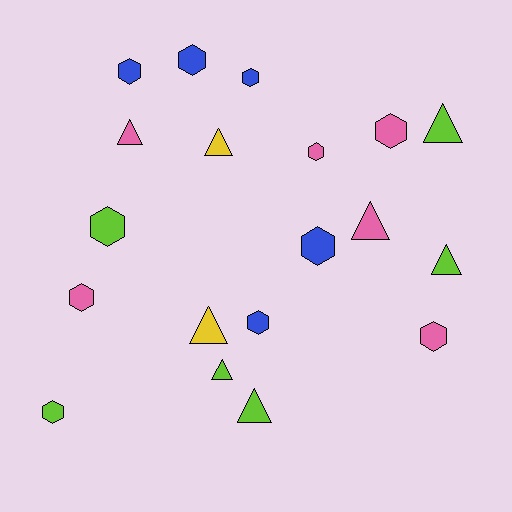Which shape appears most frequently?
Hexagon, with 11 objects.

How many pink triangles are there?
There are 2 pink triangles.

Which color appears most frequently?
Lime, with 6 objects.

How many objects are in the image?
There are 19 objects.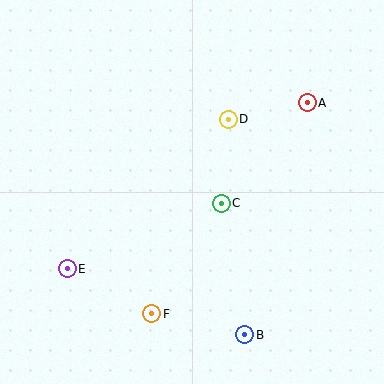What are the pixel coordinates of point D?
Point D is at (228, 119).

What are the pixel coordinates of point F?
Point F is at (152, 314).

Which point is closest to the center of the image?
Point C at (221, 203) is closest to the center.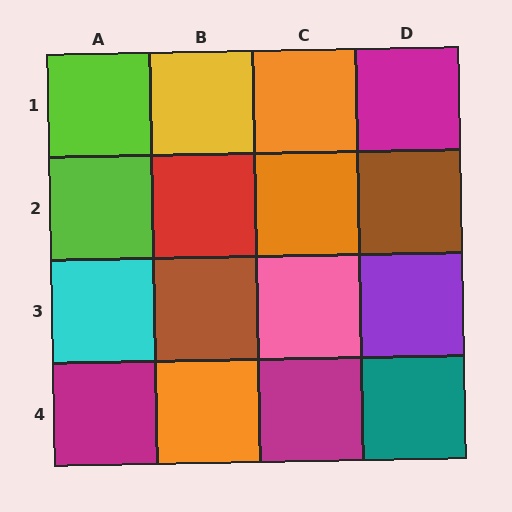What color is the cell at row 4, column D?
Teal.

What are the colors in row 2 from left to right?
Lime, red, orange, brown.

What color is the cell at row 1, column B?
Yellow.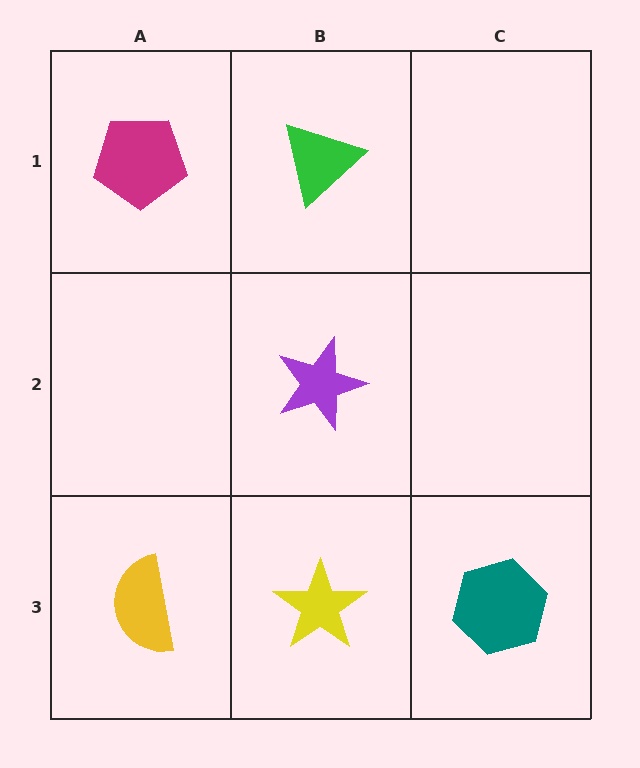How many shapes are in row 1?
2 shapes.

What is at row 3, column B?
A yellow star.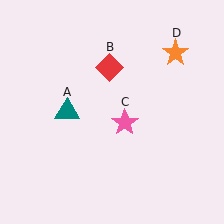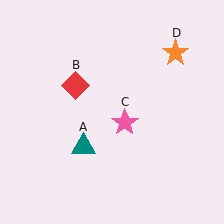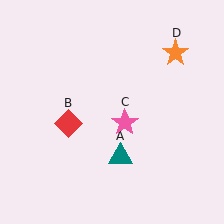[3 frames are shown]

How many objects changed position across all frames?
2 objects changed position: teal triangle (object A), red diamond (object B).